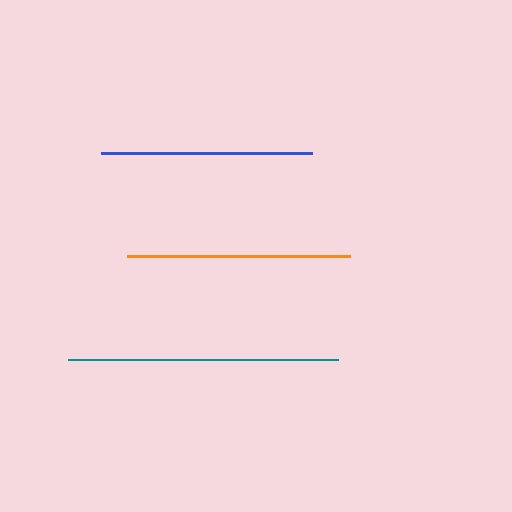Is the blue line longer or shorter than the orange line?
The orange line is longer than the blue line.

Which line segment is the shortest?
The blue line is the shortest at approximately 210 pixels.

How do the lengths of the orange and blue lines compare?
The orange and blue lines are approximately the same length.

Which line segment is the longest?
The teal line is the longest at approximately 269 pixels.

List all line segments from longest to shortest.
From longest to shortest: teal, orange, blue.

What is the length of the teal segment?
The teal segment is approximately 269 pixels long.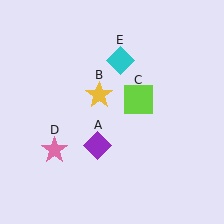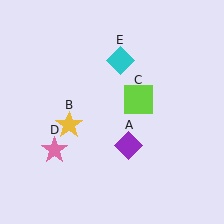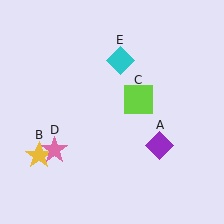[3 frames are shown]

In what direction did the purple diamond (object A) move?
The purple diamond (object A) moved right.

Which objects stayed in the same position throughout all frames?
Lime square (object C) and pink star (object D) and cyan diamond (object E) remained stationary.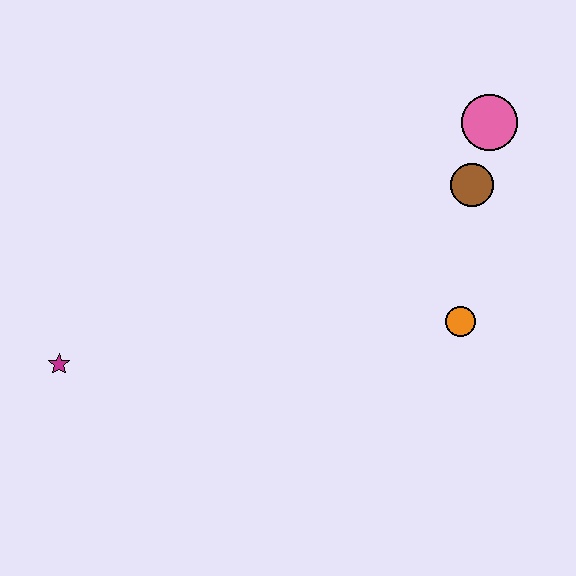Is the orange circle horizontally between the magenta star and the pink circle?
Yes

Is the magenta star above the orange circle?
No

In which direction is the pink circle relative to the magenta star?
The pink circle is to the right of the magenta star.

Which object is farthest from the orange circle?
The magenta star is farthest from the orange circle.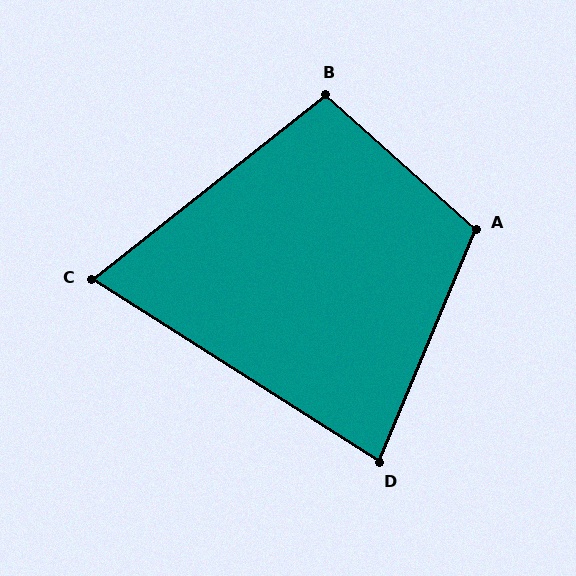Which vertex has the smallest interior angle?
C, at approximately 71 degrees.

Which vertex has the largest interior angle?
A, at approximately 109 degrees.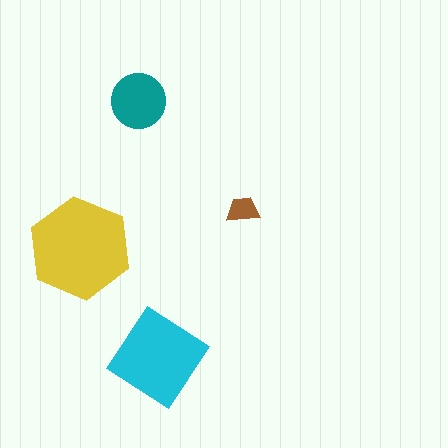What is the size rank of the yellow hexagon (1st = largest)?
1st.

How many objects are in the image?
There are 4 objects in the image.